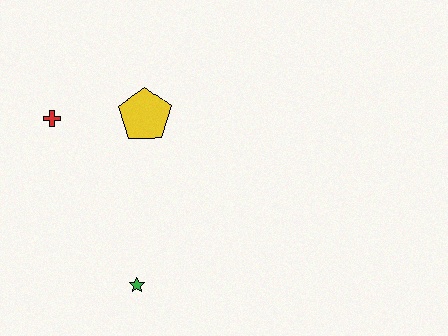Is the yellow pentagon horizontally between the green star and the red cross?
No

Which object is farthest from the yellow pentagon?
The green star is farthest from the yellow pentagon.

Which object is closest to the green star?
The yellow pentagon is closest to the green star.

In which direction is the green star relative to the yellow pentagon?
The green star is below the yellow pentagon.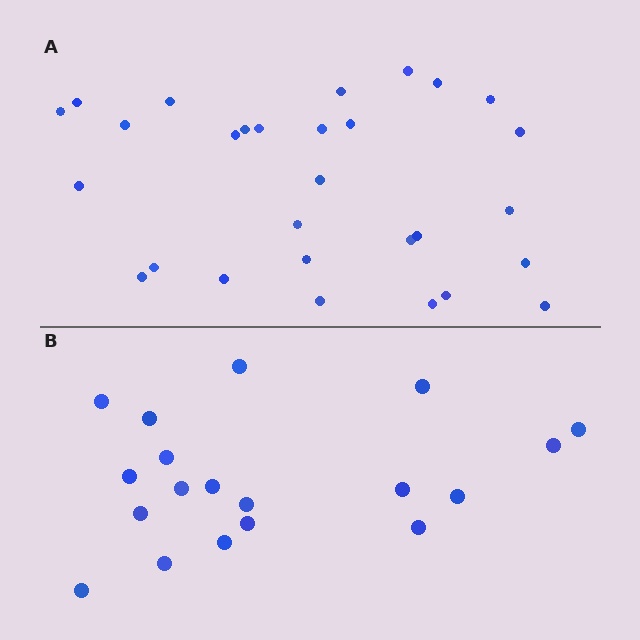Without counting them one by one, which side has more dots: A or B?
Region A (the top region) has more dots.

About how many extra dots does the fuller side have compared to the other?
Region A has roughly 10 or so more dots than region B.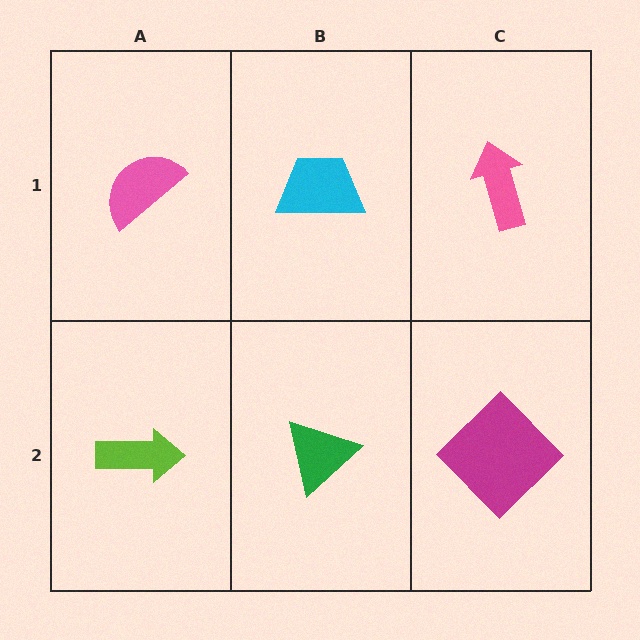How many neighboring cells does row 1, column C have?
2.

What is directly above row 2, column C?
A pink arrow.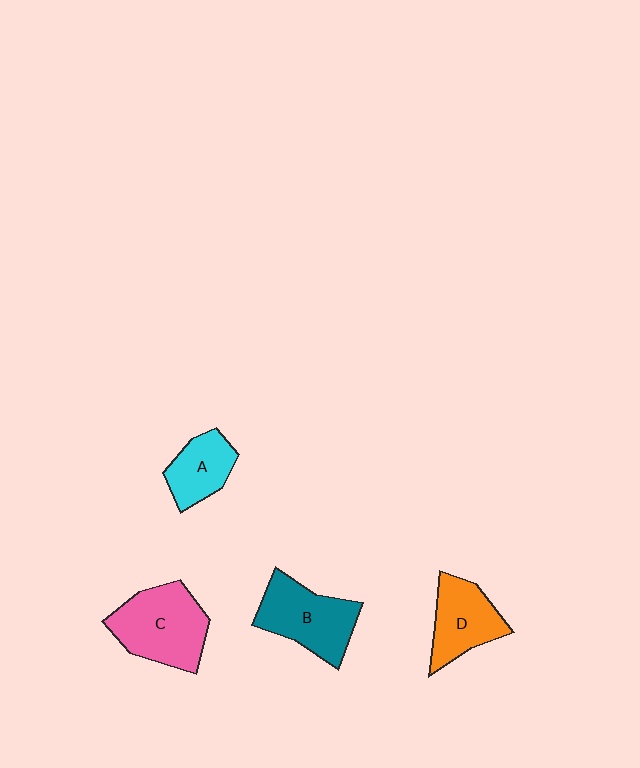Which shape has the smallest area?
Shape A (cyan).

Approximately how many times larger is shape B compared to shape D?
Approximately 1.2 times.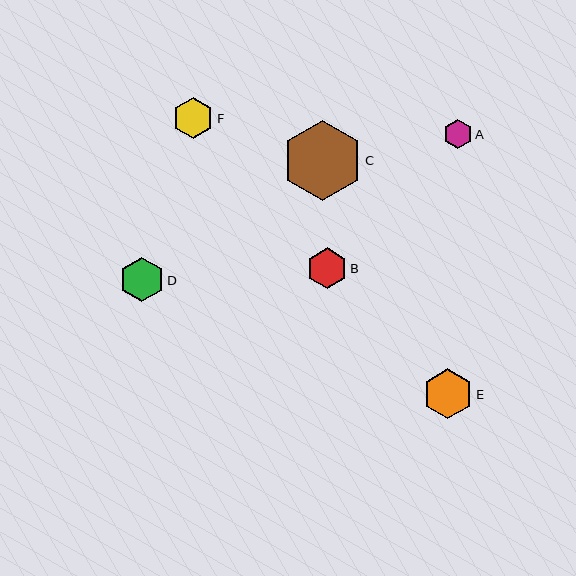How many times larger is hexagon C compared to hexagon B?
Hexagon C is approximately 2.0 times the size of hexagon B.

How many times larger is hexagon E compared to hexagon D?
Hexagon E is approximately 1.1 times the size of hexagon D.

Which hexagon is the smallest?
Hexagon A is the smallest with a size of approximately 29 pixels.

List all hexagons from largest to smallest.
From largest to smallest: C, E, D, F, B, A.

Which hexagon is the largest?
Hexagon C is the largest with a size of approximately 80 pixels.